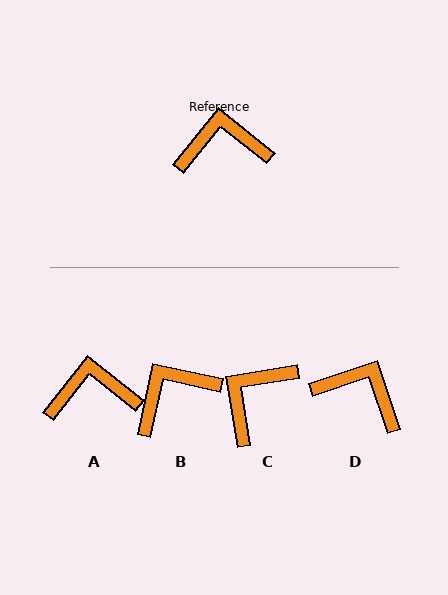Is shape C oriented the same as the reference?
No, it is off by about 48 degrees.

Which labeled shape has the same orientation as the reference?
A.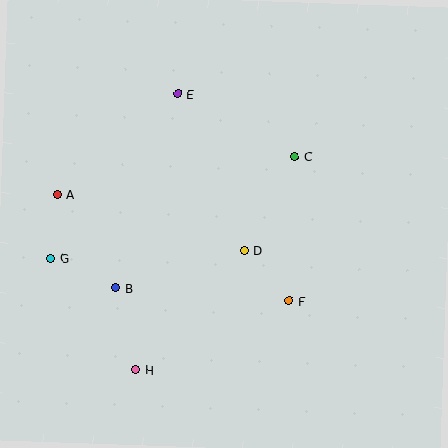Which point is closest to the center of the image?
Point D at (244, 251) is closest to the center.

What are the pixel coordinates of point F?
Point F is at (289, 301).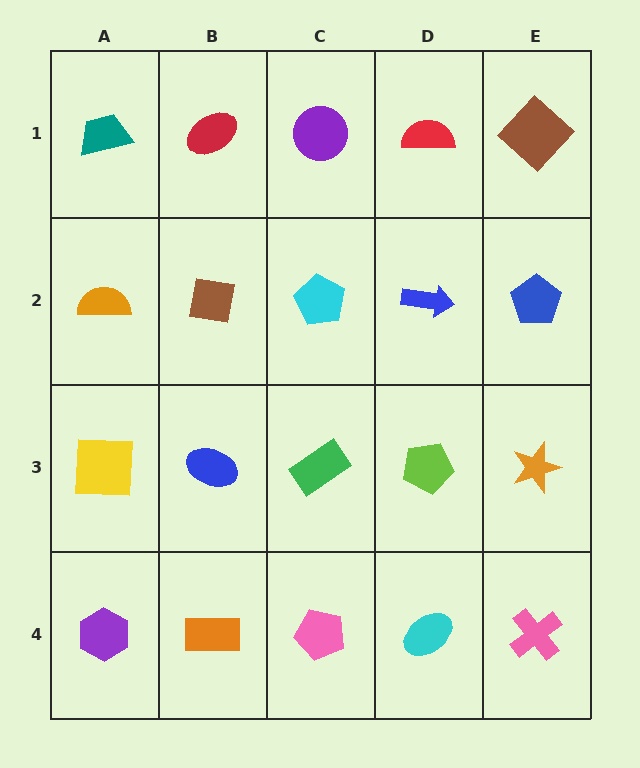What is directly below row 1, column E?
A blue pentagon.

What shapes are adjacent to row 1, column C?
A cyan pentagon (row 2, column C), a red ellipse (row 1, column B), a red semicircle (row 1, column D).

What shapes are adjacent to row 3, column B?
A brown square (row 2, column B), an orange rectangle (row 4, column B), a yellow square (row 3, column A), a green rectangle (row 3, column C).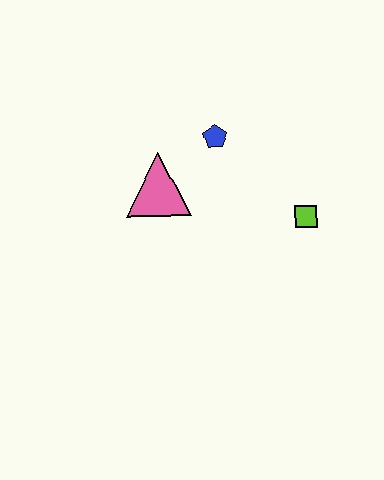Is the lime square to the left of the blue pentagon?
No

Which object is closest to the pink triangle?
The blue pentagon is closest to the pink triangle.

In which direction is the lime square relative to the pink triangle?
The lime square is to the right of the pink triangle.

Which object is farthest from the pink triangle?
The lime square is farthest from the pink triangle.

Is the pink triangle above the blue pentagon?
No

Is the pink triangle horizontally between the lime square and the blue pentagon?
No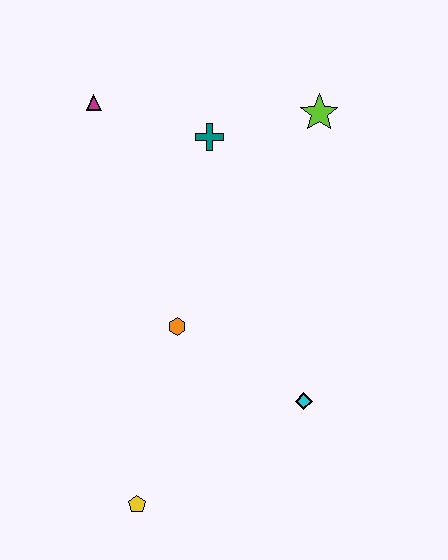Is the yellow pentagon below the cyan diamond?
Yes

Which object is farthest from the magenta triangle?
The yellow pentagon is farthest from the magenta triangle.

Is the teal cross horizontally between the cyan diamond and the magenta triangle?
Yes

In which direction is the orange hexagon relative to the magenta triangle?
The orange hexagon is below the magenta triangle.